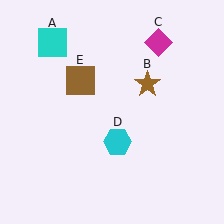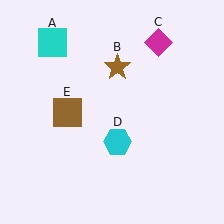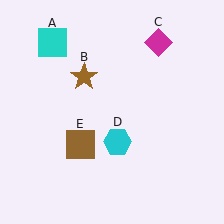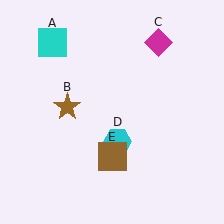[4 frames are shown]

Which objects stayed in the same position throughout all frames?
Cyan square (object A) and magenta diamond (object C) and cyan hexagon (object D) remained stationary.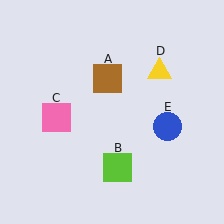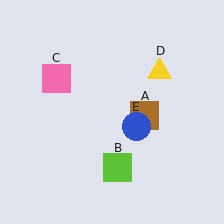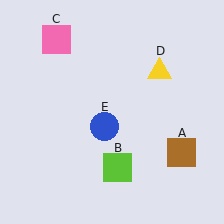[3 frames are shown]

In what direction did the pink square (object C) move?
The pink square (object C) moved up.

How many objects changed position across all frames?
3 objects changed position: brown square (object A), pink square (object C), blue circle (object E).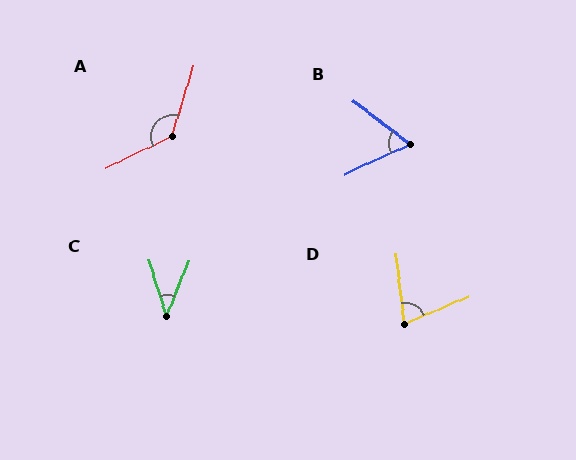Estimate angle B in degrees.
Approximately 62 degrees.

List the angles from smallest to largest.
C (40°), B (62°), D (74°), A (134°).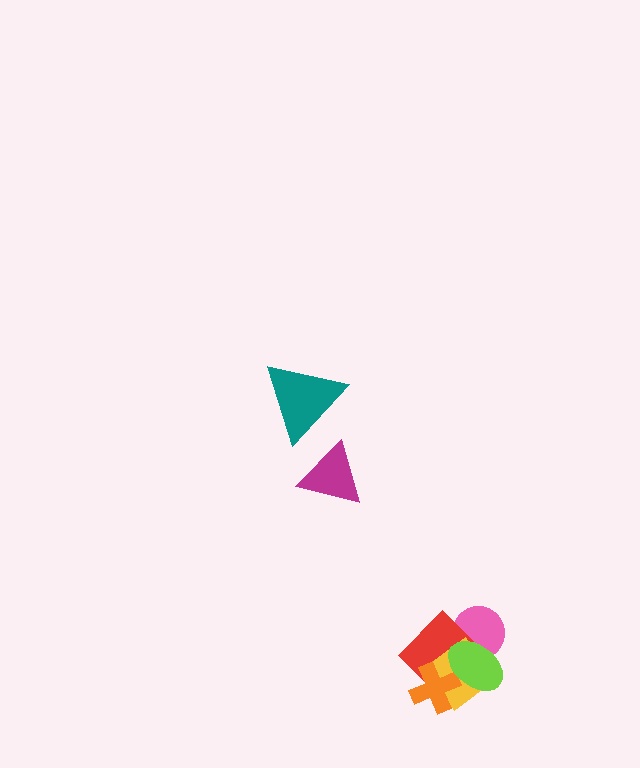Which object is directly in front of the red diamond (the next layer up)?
The yellow diamond is directly in front of the red diamond.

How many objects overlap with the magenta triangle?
0 objects overlap with the magenta triangle.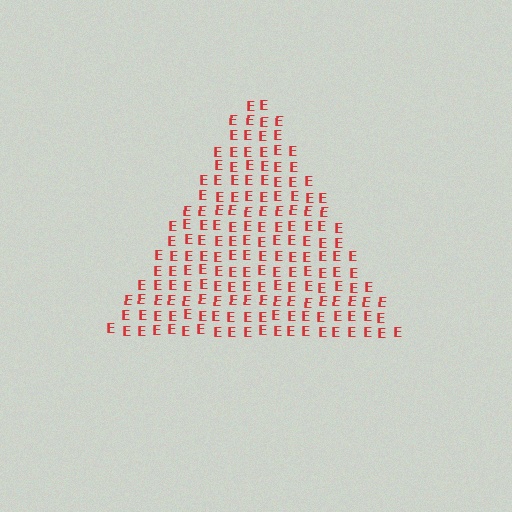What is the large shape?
The large shape is a triangle.